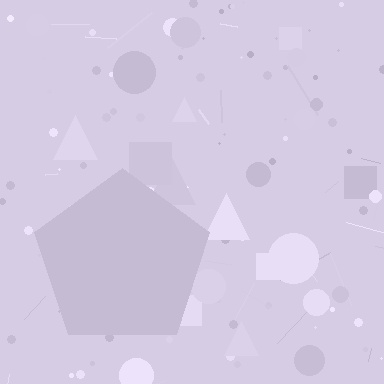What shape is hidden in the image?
A pentagon is hidden in the image.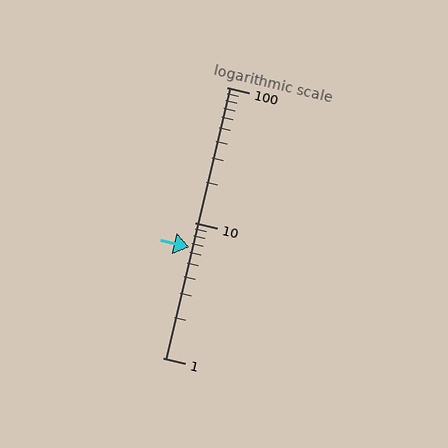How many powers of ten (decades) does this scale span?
The scale spans 2 decades, from 1 to 100.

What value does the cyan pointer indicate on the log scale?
The pointer indicates approximately 6.6.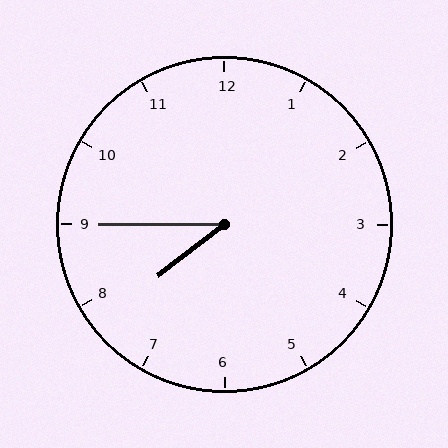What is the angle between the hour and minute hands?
Approximately 38 degrees.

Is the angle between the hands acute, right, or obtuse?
It is acute.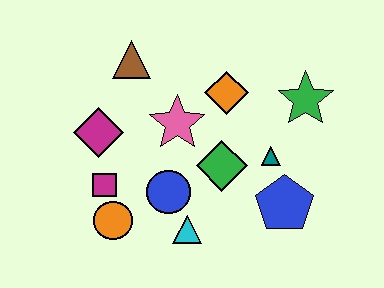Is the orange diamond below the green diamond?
No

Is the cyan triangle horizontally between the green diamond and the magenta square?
Yes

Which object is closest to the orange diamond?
The pink star is closest to the orange diamond.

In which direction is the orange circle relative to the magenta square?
The orange circle is below the magenta square.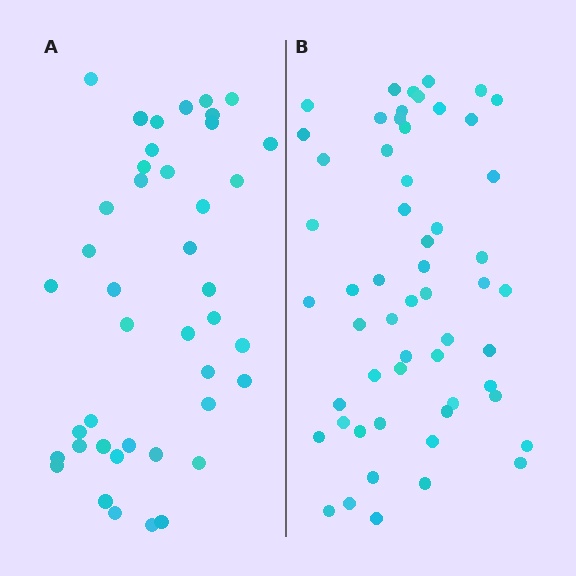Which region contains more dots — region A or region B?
Region B (the right region) has more dots.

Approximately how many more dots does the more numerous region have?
Region B has approximately 15 more dots than region A.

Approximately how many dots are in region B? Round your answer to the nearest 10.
About 60 dots. (The exact count is 56, which rounds to 60.)